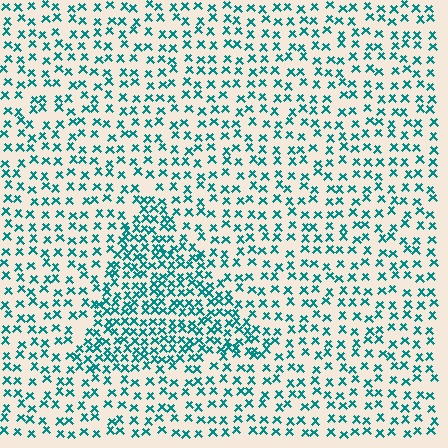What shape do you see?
I see a triangle.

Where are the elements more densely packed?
The elements are more densely packed inside the triangle boundary.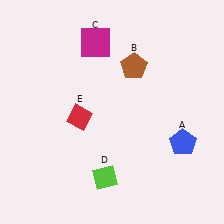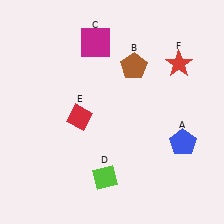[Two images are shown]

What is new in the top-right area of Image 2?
A red star (F) was added in the top-right area of Image 2.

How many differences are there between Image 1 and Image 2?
There is 1 difference between the two images.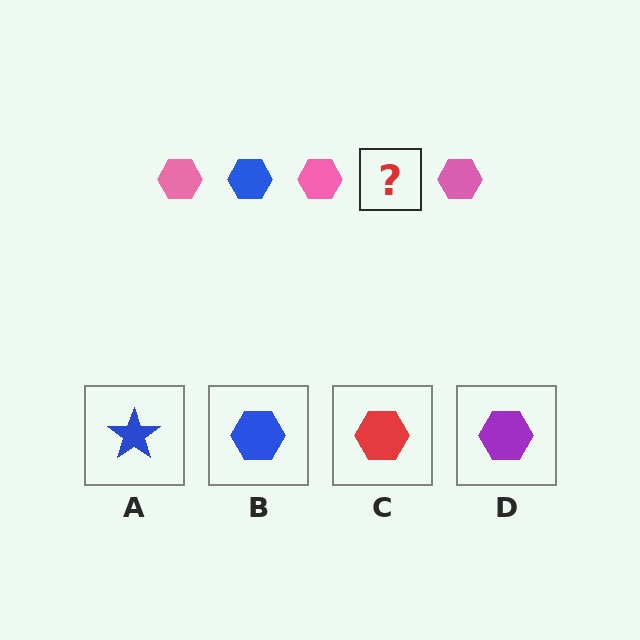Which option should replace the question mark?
Option B.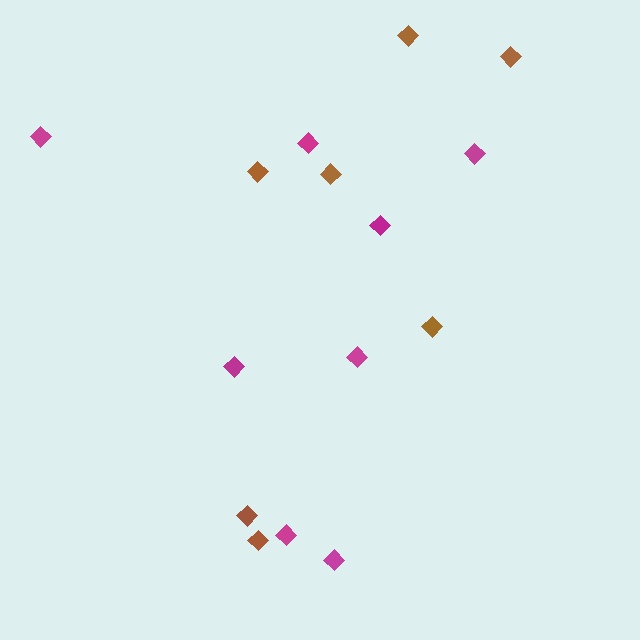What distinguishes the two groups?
There are 2 groups: one group of magenta diamonds (8) and one group of brown diamonds (7).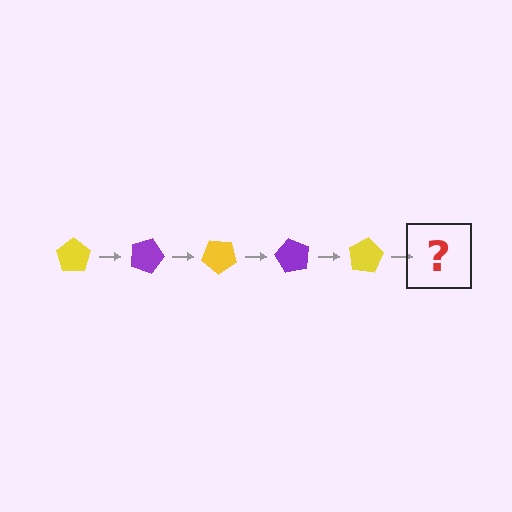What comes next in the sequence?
The next element should be a purple pentagon, rotated 100 degrees from the start.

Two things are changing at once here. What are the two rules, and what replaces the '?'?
The two rules are that it rotates 20 degrees each step and the color cycles through yellow and purple. The '?' should be a purple pentagon, rotated 100 degrees from the start.